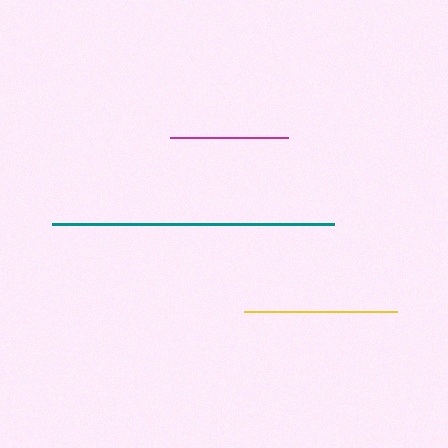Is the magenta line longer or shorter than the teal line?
The teal line is longer than the magenta line.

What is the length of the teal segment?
The teal segment is approximately 282 pixels long.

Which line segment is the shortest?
The magenta line is the shortest at approximately 118 pixels.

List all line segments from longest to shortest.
From longest to shortest: teal, yellow, magenta.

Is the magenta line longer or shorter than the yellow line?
The yellow line is longer than the magenta line.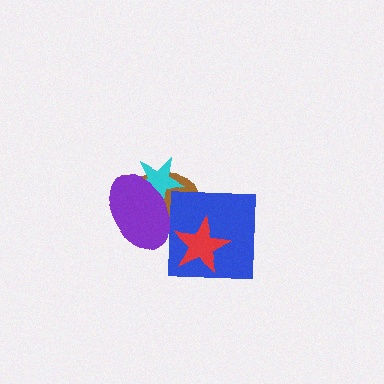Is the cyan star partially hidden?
Yes, it is partially covered by another shape.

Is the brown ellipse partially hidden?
Yes, it is partially covered by another shape.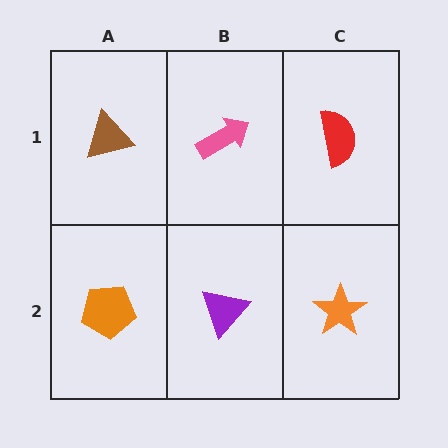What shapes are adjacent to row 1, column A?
An orange pentagon (row 2, column A), a pink arrow (row 1, column B).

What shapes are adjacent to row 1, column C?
An orange star (row 2, column C), a pink arrow (row 1, column B).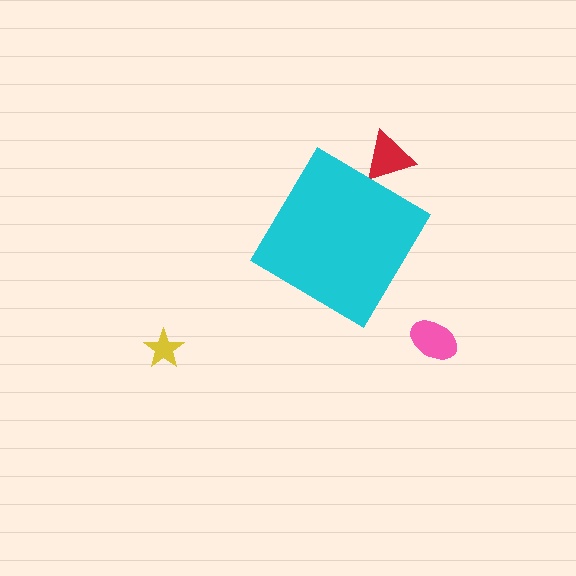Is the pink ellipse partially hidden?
No, the pink ellipse is fully visible.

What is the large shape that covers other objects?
A cyan diamond.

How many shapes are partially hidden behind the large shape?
1 shape is partially hidden.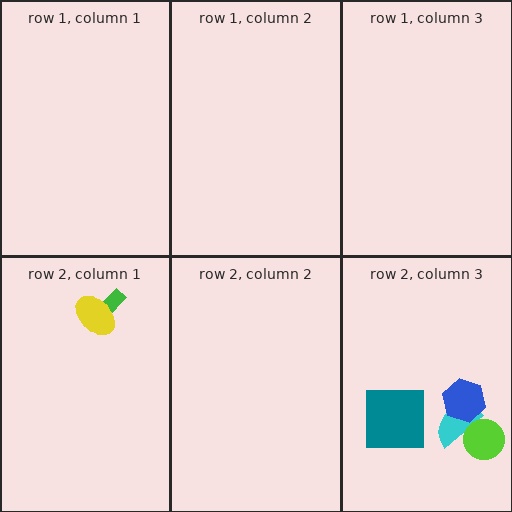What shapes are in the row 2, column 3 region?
The teal square, the cyan semicircle, the blue hexagon, the lime circle.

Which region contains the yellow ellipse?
The row 2, column 1 region.